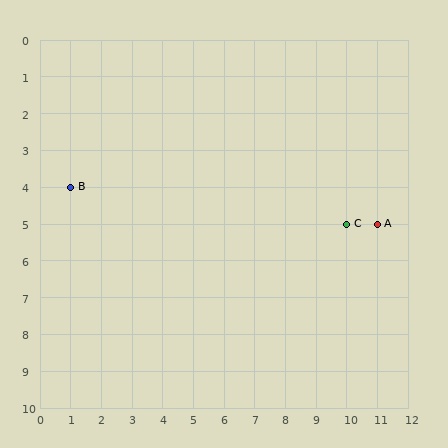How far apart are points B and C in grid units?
Points B and C are 9 columns and 1 row apart (about 9.1 grid units diagonally).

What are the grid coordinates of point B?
Point B is at grid coordinates (1, 4).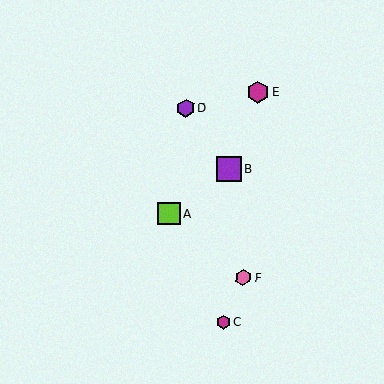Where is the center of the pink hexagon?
The center of the pink hexagon is at (243, 278).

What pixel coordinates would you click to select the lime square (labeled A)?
Click at (169, 213) to select the lime square A.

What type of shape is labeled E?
Shape E is a magenta hexagon.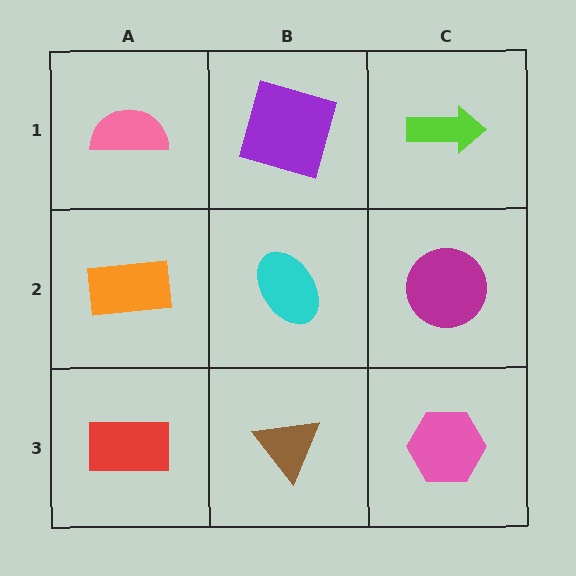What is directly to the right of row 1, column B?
A lime arrow.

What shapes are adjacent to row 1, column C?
A magenta circle (row 2, column C), a purple square (row 1, column B).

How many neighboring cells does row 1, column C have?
2.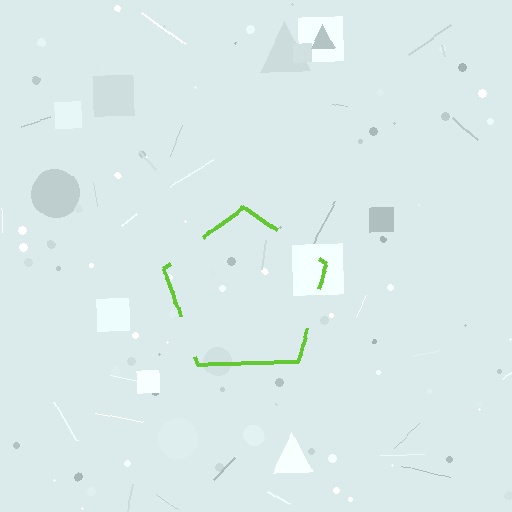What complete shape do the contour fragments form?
The contour fragments form a pentagon.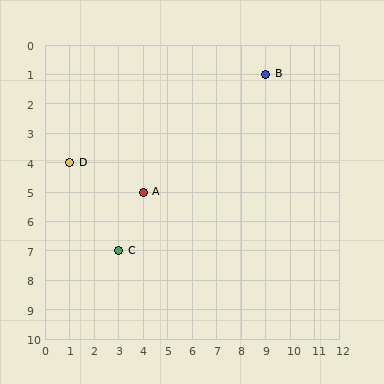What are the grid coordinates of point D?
Point D is at grid coordinates (1, 4).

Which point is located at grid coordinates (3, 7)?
Point C is at (3, 7).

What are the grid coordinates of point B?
Point B is at grid coordinates (9, 1).